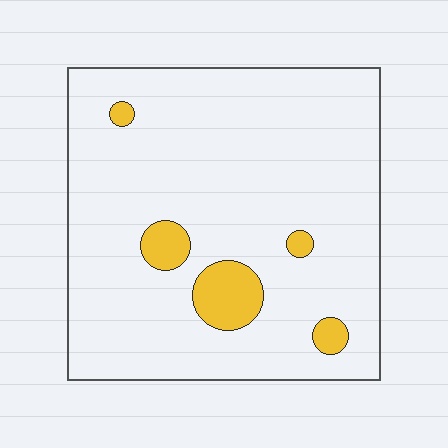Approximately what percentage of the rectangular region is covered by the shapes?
Approximately 10%.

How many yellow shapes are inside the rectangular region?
5.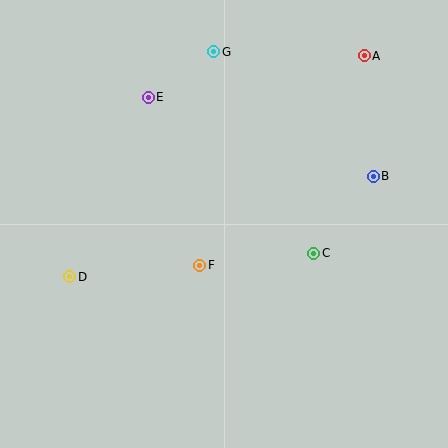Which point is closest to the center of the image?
Point F at (200, 265) is closest to the center.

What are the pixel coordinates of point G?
Point G is at (214, 52).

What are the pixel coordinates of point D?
Point D is at (70, 277).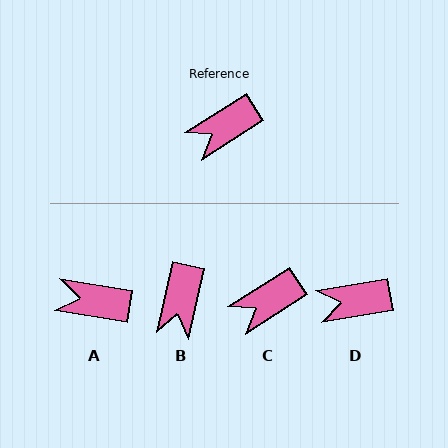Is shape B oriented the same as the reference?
No, it is off by about 45 degrees.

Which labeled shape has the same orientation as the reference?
C.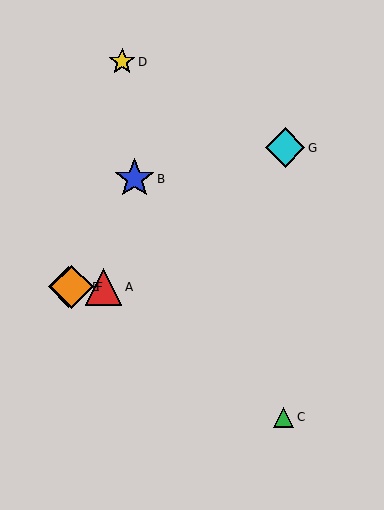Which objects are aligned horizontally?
Objects A, E, F are aligned horizontally.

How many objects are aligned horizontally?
3 objects (A, E, F) are aligned horizontally.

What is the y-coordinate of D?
Object D is at y≈62.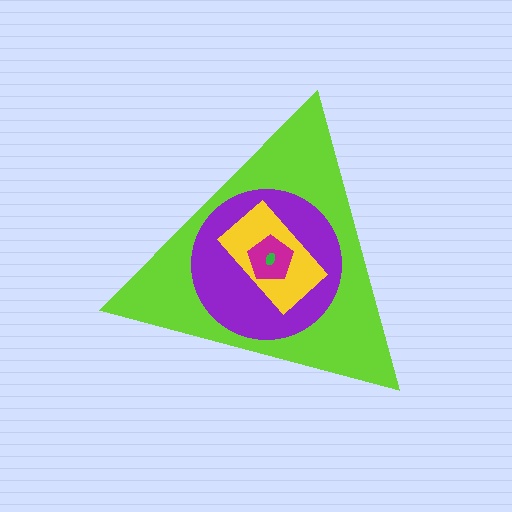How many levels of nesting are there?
5.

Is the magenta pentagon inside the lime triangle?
Yes.